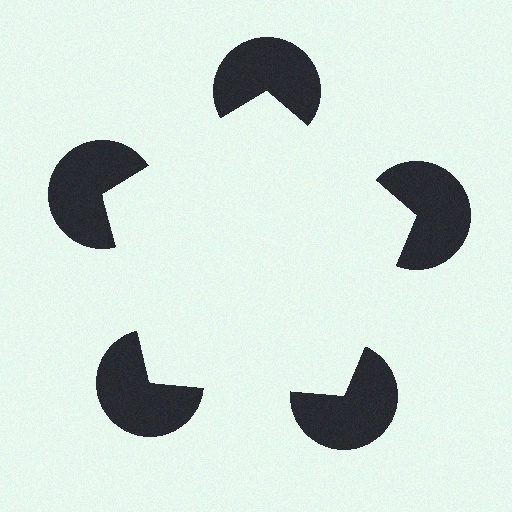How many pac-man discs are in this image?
There are 5 — one at each vertex of the illusory pentagon.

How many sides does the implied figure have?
5 sides.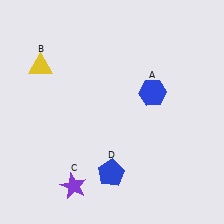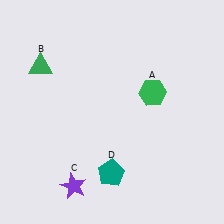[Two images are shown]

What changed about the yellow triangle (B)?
In Image 1, B is yellow. In Image 2, it changed to green.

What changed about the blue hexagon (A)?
In Image 1, A is blue. In Image 2, it changed to green.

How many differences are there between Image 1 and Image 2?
There are 3 differences between the two images.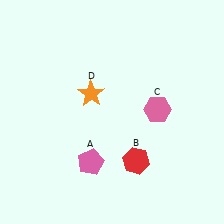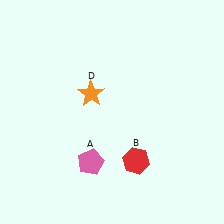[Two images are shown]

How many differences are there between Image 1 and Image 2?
There is 1 difference between the two images.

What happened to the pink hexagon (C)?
The pink hexagon (C) was removed in Image 2. It was in the top-right area of Image 1.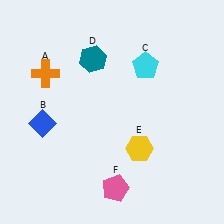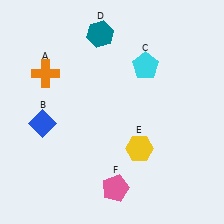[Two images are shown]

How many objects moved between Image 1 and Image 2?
1 object moved between the two images.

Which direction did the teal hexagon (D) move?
The teal hexagon (D) moved up.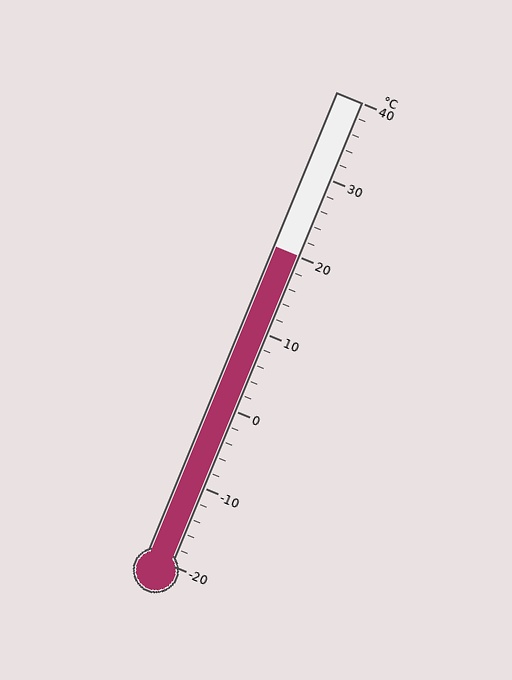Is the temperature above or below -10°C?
The temperature is above -10°C.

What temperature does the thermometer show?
The thermometer shows approximately 20°C.